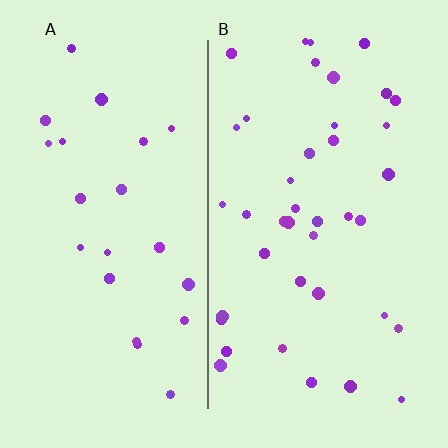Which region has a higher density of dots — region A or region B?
B (the right).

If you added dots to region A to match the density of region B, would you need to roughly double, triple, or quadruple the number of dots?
Approximately double.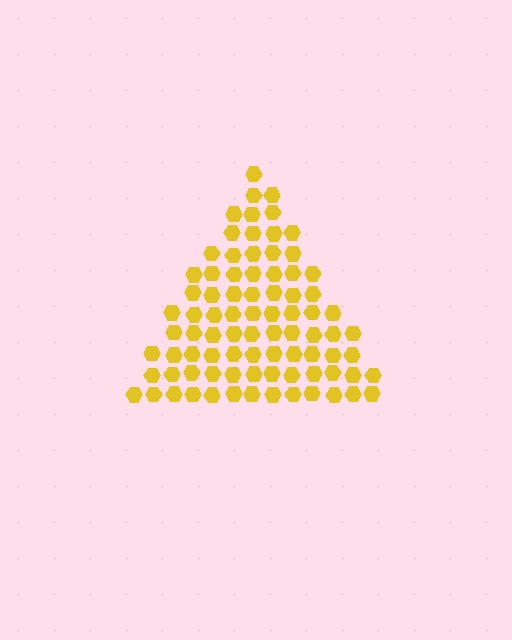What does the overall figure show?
The overall figure shows a triangle.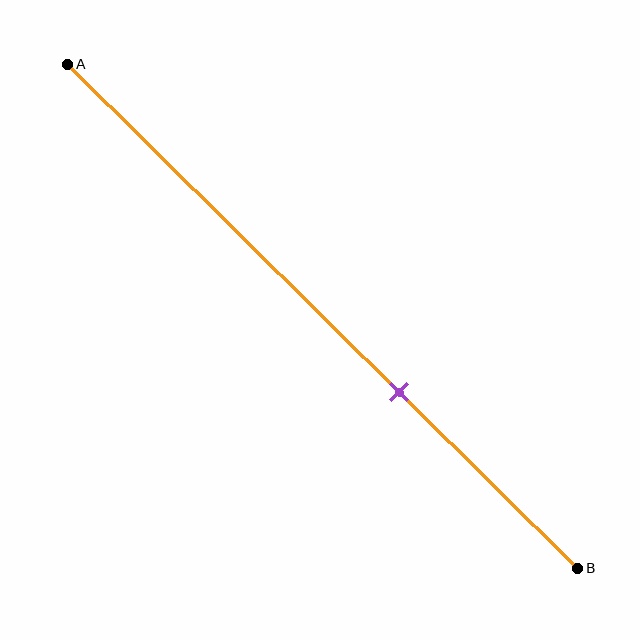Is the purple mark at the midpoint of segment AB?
No, the mark is at about 65% from A, not at the 50% midpoint.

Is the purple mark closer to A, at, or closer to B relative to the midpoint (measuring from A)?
The purple mark is closer to point B than the midpoint of segment AB.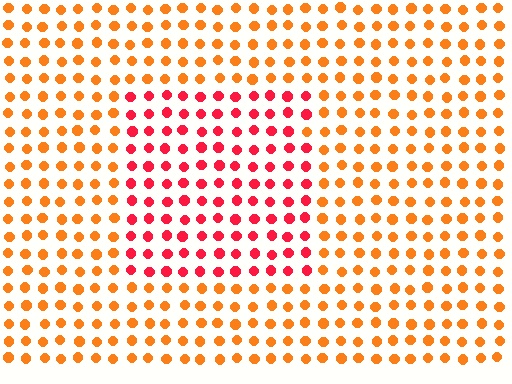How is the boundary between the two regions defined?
The boundary is defined purely by a slight shift in hue (about 38 degrees). Spacing, size, and orientation are identical on both sides.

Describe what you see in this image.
The image is filled with small orange elements in a uniform arrangement. A rectangle-shaped region is visible where the elements are tinted to a slightly different hue, forming a subtle color boundary.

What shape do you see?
I see a rectangle.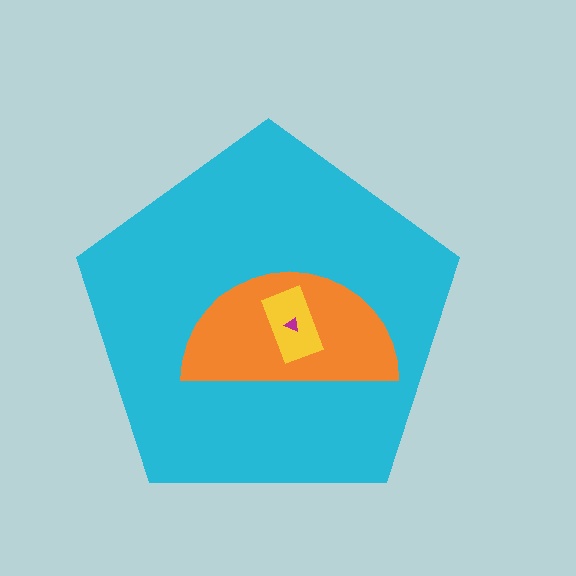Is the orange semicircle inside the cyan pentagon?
Yes.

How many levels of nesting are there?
4.